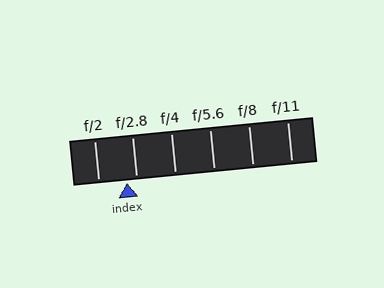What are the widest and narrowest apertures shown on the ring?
The widest aperture shown is f/2 and the narrowest is f/11.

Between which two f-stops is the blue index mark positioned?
The index mark is between f/2 and f/2.8.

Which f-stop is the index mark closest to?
The index mark is closest to f/2.8.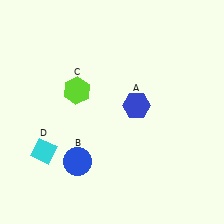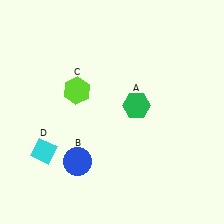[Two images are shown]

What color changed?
The hexagon (A) changed from blue in Image 1 to green in Image 2.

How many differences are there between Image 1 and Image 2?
There is 1 difference between the two images.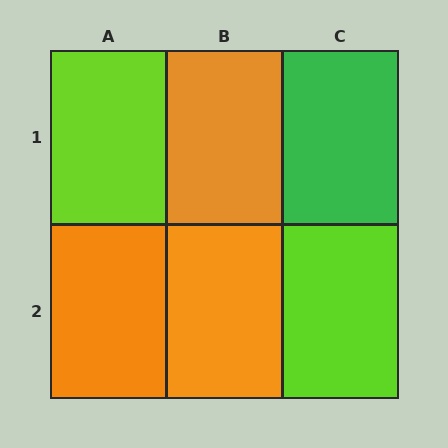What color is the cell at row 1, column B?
Orange.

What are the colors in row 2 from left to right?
Orange, orange, lime.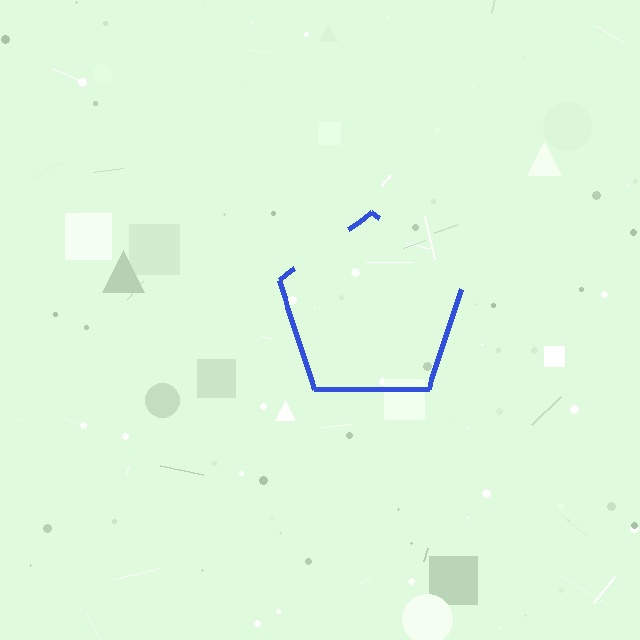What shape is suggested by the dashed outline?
The dashed outline suggests a pentagon.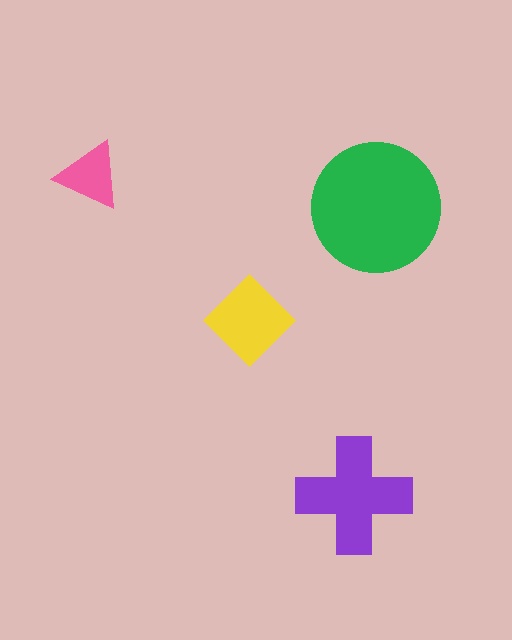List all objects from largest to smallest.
The green circle, the purple cross, the yellow diamond, the pink triangle.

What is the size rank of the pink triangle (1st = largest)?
4th.